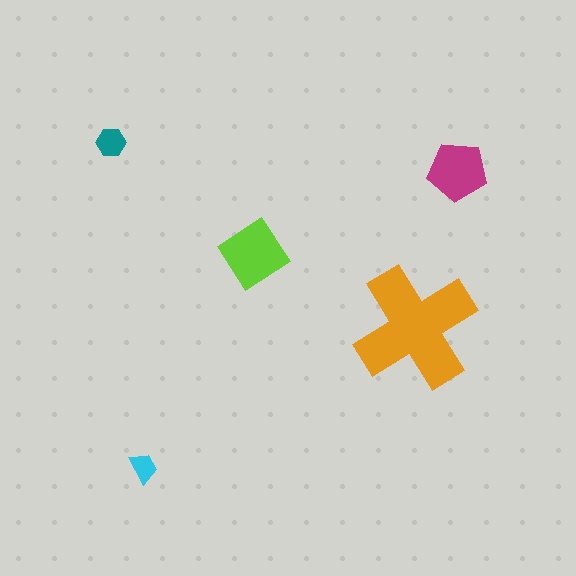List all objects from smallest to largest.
The cyan trapezoid, the teal hexagon, the magenta pentagon, the lime diamond, the orange cross.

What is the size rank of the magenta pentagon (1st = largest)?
3rd.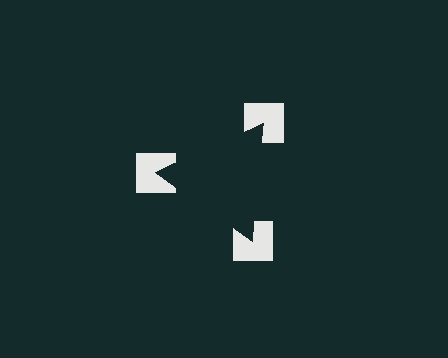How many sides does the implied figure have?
3 sides.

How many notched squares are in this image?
There are 3 — one at each vertex of the illusory triangle.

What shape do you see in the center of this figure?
An illusory triangle — its edges are inferred from the aligned wedge cuts in the notched squares, not physically drawn.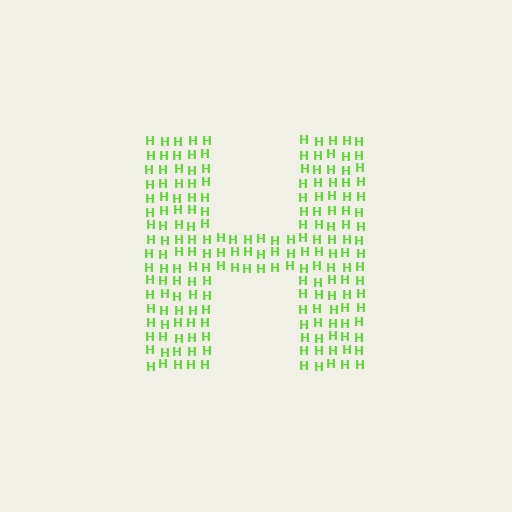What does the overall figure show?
The overall figure shows the letter H.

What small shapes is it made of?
It is made of small letter H's.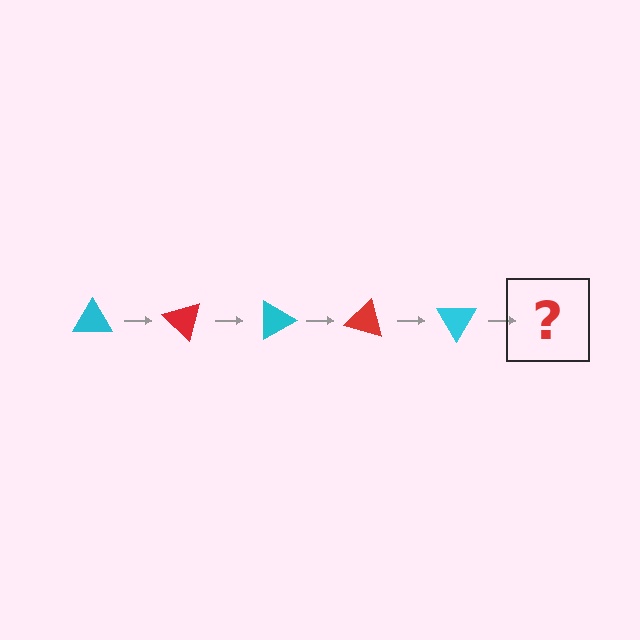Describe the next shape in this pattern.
It should be a red triangle, rotated 225 degrees from the start.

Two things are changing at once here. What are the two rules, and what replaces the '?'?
The two rules are that it rotates 45 degrees each step and the color cycles through cyan and red. The '?' should be a red triangle, rotated 225 degrees from the start.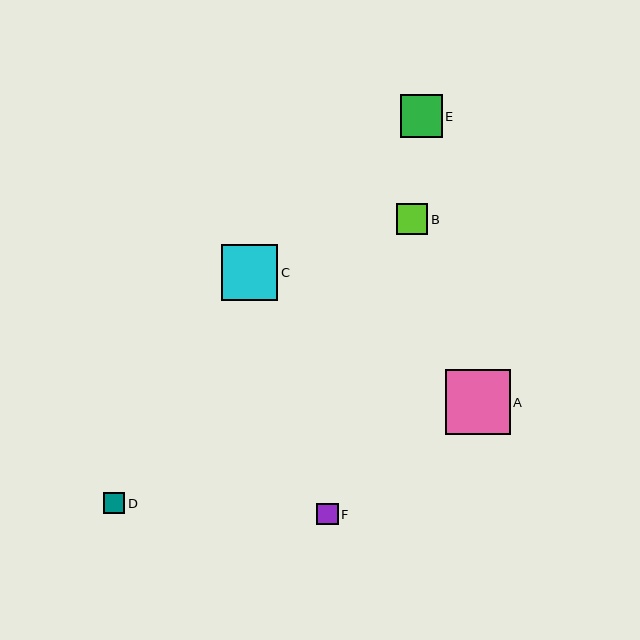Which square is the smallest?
Square F is the smallest with a size of approximately 21 pixels.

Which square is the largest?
Square A is the largest with a size of approximately 65 pixels.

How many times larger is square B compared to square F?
Square B is approximately 1.5 times the size of square F.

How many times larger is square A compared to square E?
Square A is approximately 1.5 times the size of square E.